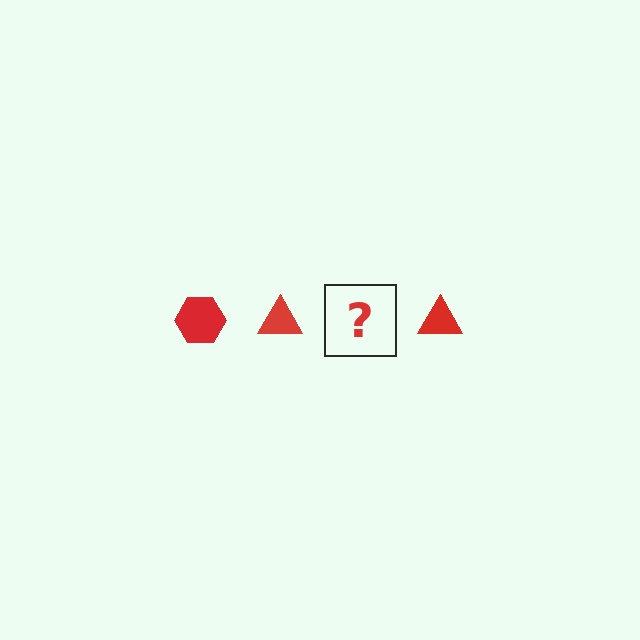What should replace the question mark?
The question mark should be replaced with a red hexagon.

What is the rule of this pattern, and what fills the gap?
The rule is that the pattern cycles through hexagon, triangle shapes in red. The gap should be filled with a red hexagon.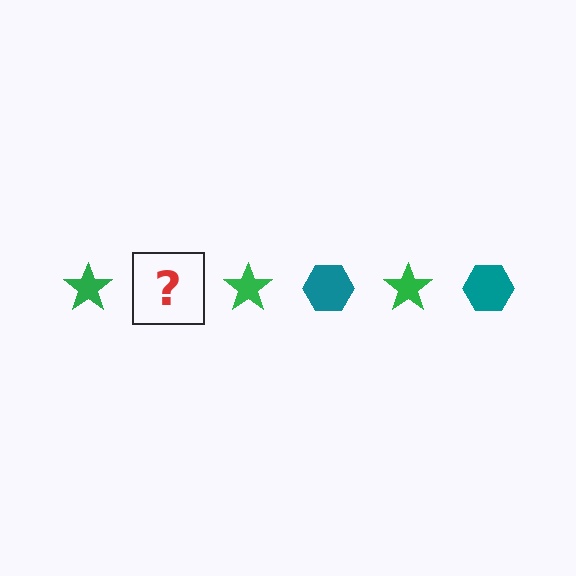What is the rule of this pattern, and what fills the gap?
The rule is that the pattern alternates between green star and teal hexagon. The gap should be filled with a teal hexagon.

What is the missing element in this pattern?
The missing element is a teal hexagon.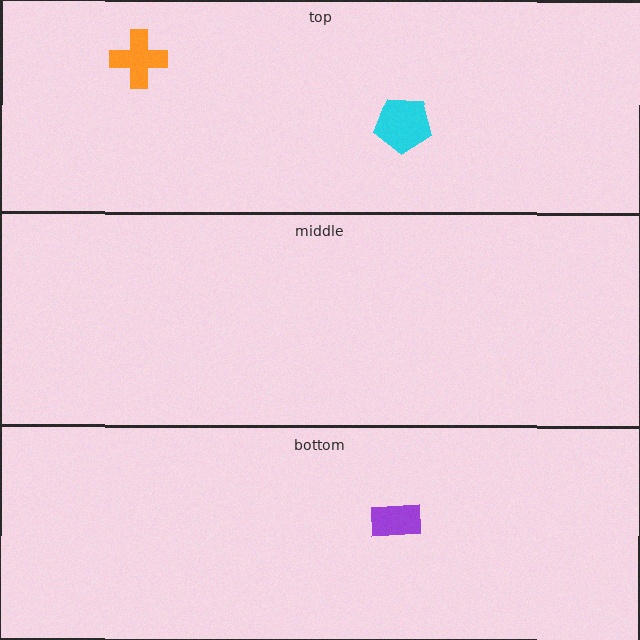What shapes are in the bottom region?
The purple rectangle.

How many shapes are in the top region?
2.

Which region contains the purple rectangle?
The bottom region.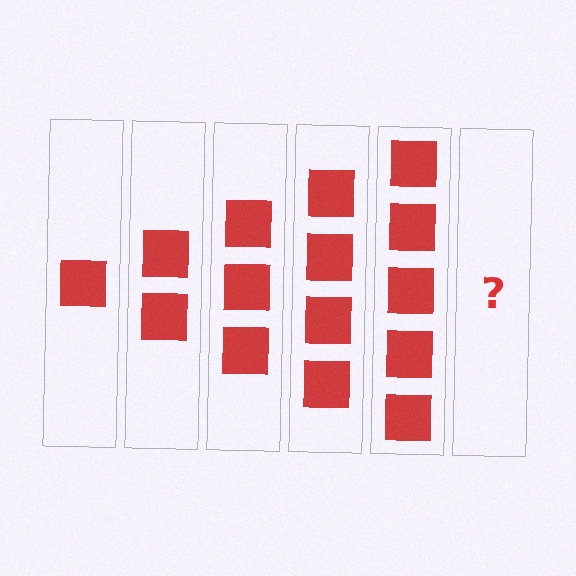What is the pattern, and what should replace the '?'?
The pattern is that each step adds one more square. The '?' should be 6 squares.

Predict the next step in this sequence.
The next step is 6 squares.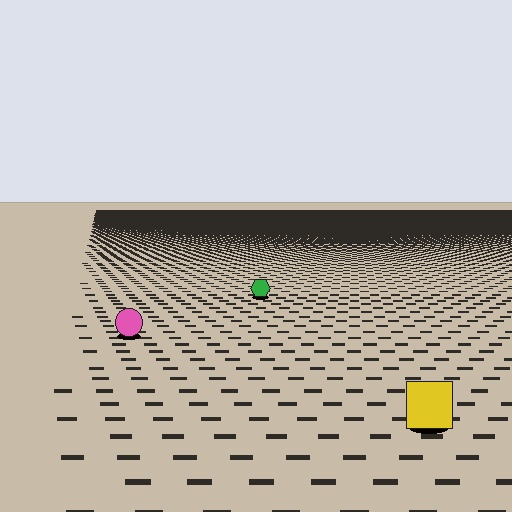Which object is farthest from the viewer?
The green hexagon is farthest from the viewer. It appears smaller and the ground texture around it is denser.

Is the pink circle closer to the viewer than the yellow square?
No. The yellow square is closer — you can tell from the texture gradient: the ground texture is coarser near it.